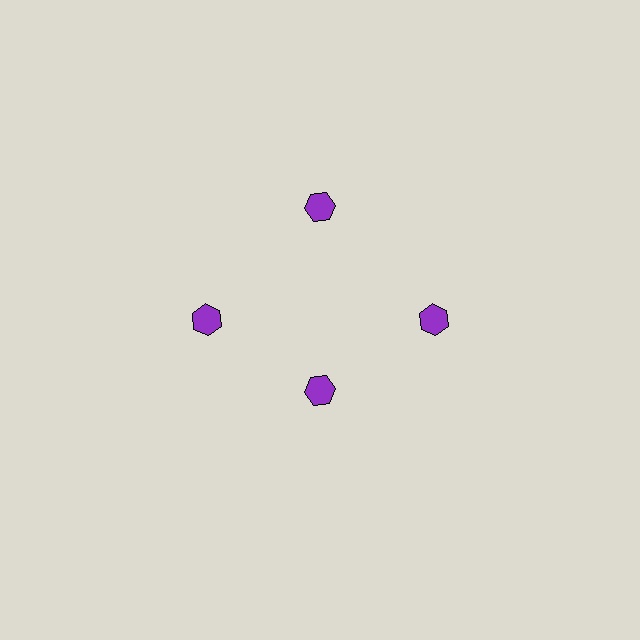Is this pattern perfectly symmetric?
No. The 4 purple hexagons are arranged in a ring, but one element near the 6 o'clock position is pulled inward toward the center, breaking the 4-fold rotational symmetry.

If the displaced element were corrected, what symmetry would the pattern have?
It would have 4-fold rotational symmetry — the pattern would map onto itself every 90 degrees.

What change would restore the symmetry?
The symmetry would be restored by moving it outward, back onto the ring so that all 4 hexagons sit at equal angles and equal distance from the center.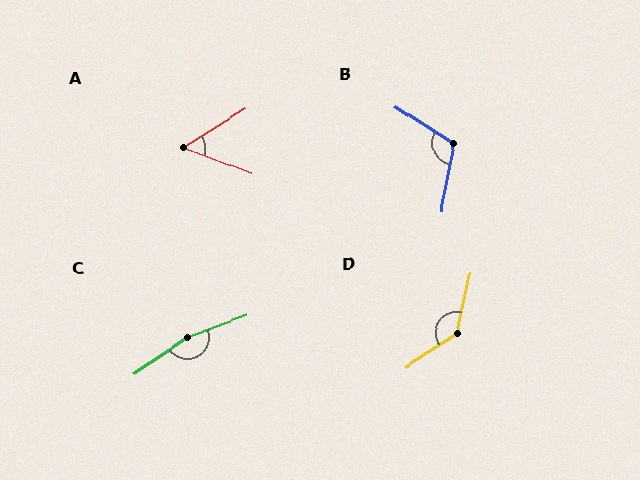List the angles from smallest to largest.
A (53°), B (111°), D (136°), C (166°).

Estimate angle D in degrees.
Approximately 136 degrees.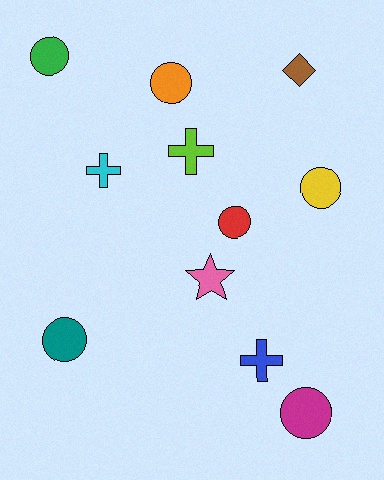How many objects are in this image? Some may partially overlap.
There are 11 objects.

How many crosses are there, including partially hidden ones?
There are 3 crosses.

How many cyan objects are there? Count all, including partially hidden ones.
There is 1 cyan object.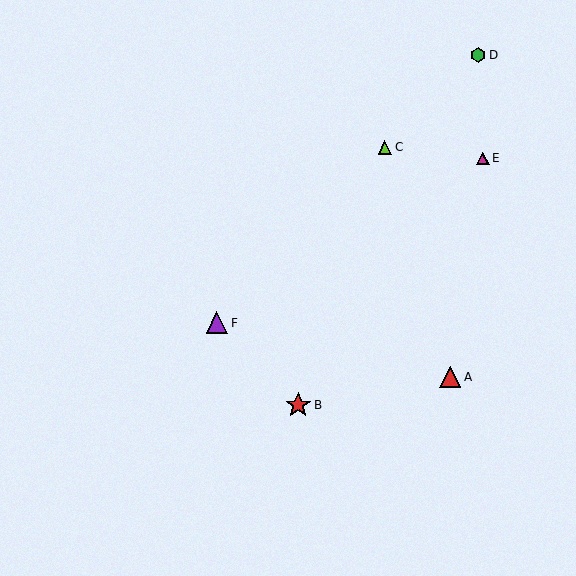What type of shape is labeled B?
Shape B is a red star.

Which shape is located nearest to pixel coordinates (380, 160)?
The lime triangle (labeled C) at (385, 147) is nearest to that location.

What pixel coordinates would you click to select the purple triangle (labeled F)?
Click at (217, 323) to select the purple triangle F.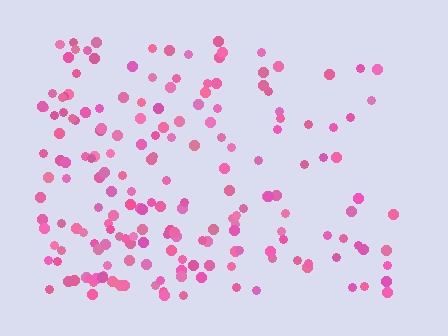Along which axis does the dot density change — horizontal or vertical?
Horizontal.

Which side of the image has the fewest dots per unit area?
The right.